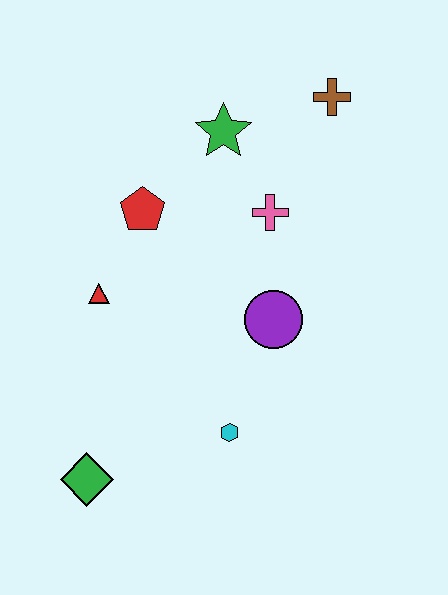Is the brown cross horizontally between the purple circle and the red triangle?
No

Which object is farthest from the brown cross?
The green diamond is farthest from the brown cross.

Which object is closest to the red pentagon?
The red triangle is closest to the red pentagon.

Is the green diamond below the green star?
Yes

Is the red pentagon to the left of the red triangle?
No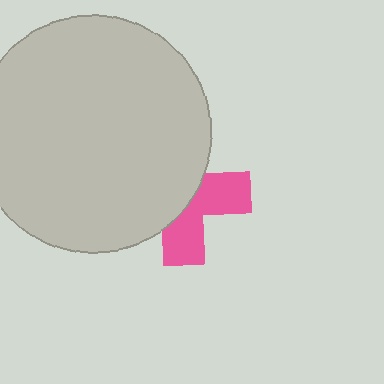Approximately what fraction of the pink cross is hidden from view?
Roughly 57% of the pink cross is hidden behind the light gray circle.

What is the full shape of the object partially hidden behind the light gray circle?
The partially hidden object is a pink cross.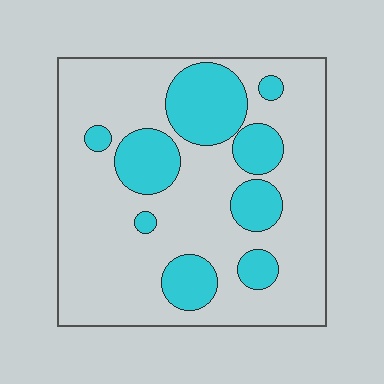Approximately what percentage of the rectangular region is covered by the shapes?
Approximately 25%.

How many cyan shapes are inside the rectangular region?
9.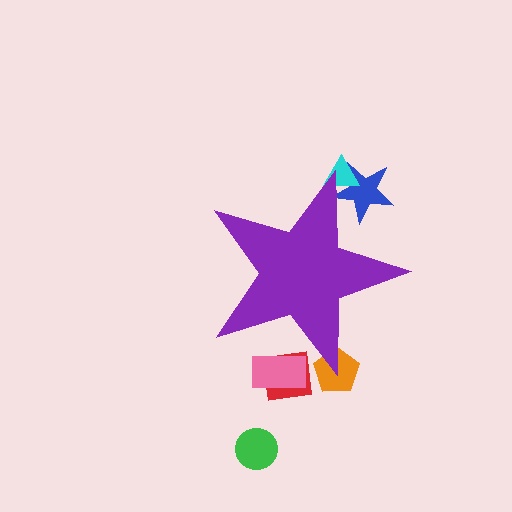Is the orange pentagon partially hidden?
Yes, the orange pentagon is partially hidden behind the purple star.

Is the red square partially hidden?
Yes, the red square is partially hidden behind the purple star.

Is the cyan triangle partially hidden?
Yes, the cyan triangle is partially hidden behind the purple star.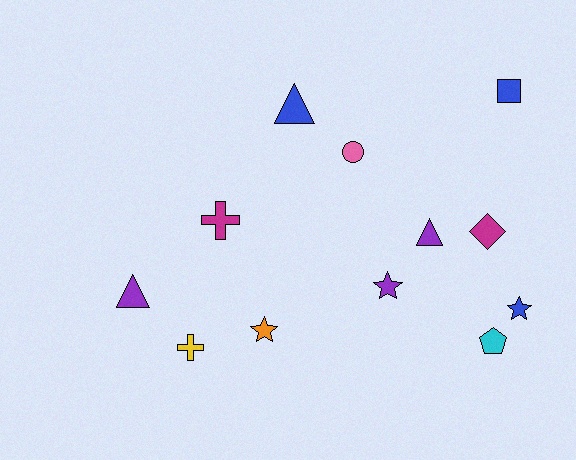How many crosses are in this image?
There are 2 crosses.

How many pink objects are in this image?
There is 1 pink object.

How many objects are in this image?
There are 12 objects.